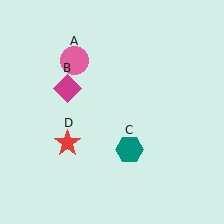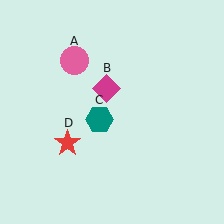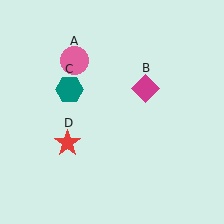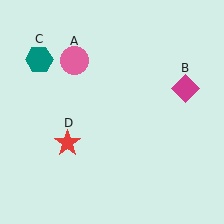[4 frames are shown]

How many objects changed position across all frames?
2 objects changed position: magenta diamond (object B), teal hexagon (object C).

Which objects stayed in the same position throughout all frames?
Pink circle (object A) and red star (object D) remained stationary.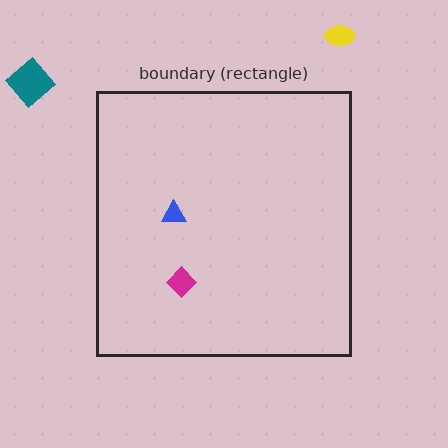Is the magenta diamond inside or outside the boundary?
Inside.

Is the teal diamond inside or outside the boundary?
Outside.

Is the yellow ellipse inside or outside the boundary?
Outside.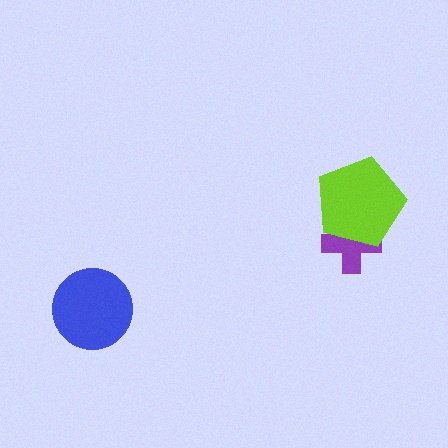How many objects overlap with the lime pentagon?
1 object overlaps with the lime pentagon.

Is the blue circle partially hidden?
No, no other shape covers it.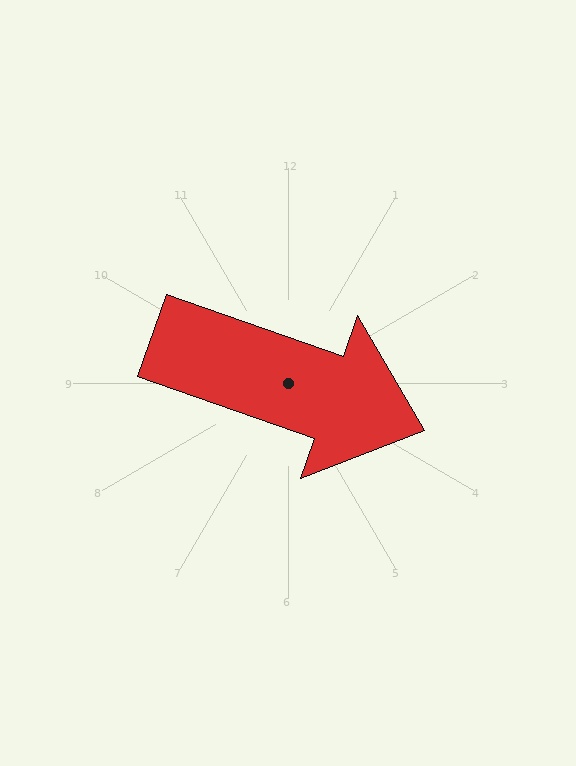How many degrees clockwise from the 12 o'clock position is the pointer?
Approximately 109 degrees.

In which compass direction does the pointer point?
East.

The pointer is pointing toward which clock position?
Roughly 4 o'clock.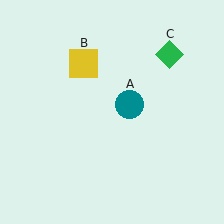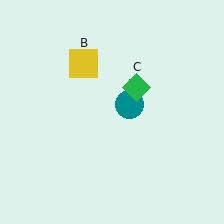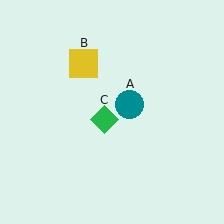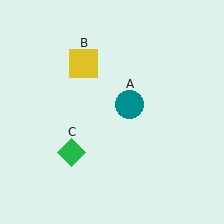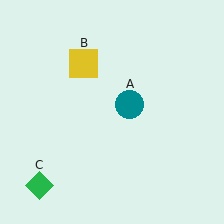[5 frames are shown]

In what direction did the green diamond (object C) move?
The green diamond (object C) moved down and to the left.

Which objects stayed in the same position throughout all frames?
Teal circle (object A) and yellow square (object B) remained stationary.